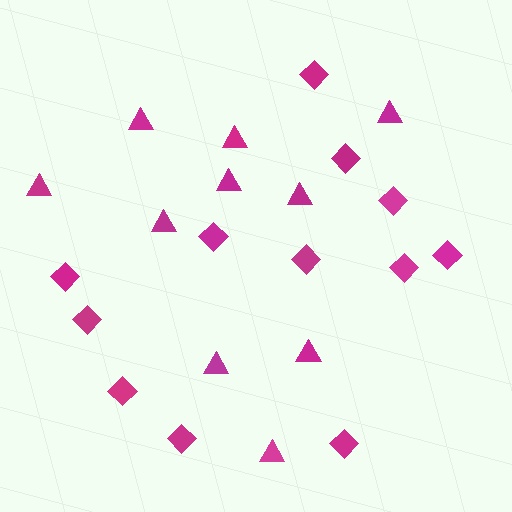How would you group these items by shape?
There are 2 groups: one group of diamonds (12) and one group of triangles (10).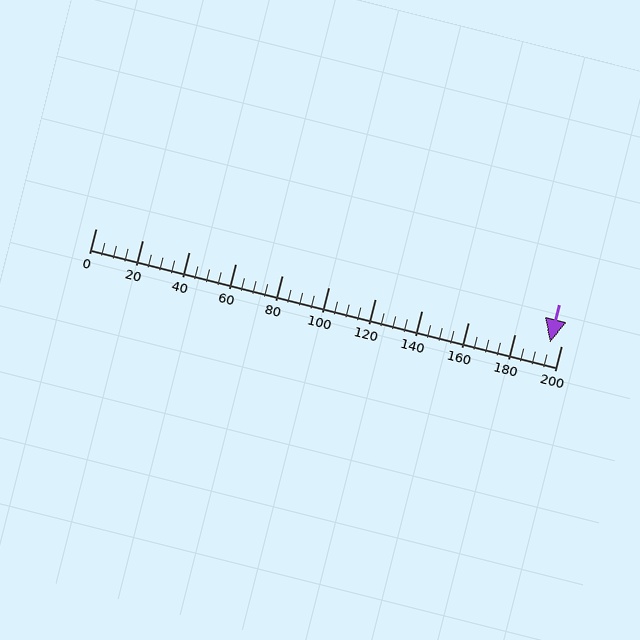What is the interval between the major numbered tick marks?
The major tick marks are spaced 20 units apart.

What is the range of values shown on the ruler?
The ruler shows values from 0 to 200.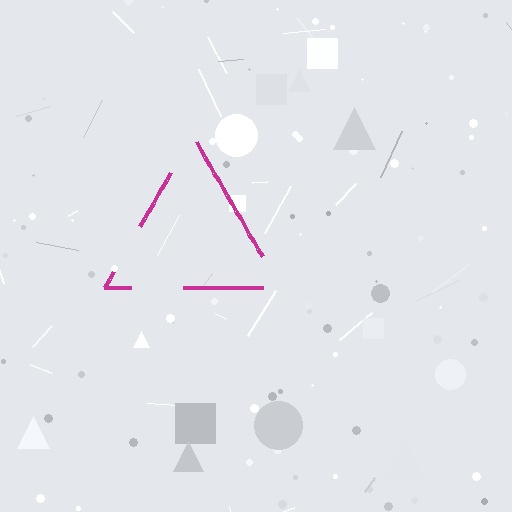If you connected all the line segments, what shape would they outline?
They would outline a triangle.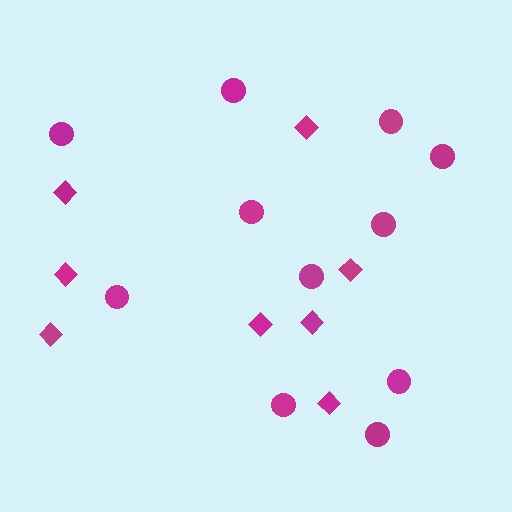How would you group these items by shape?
There are 2 groups: one group of diamonds (8) and one group of circles (11).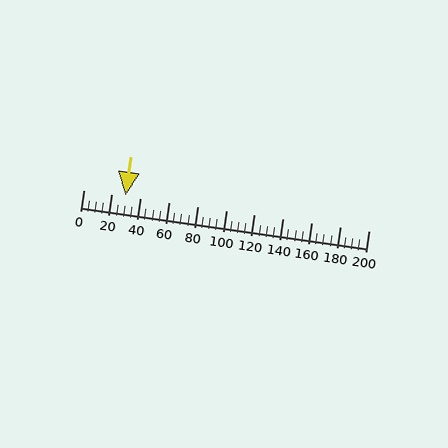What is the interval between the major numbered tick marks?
The major tick marks are spaced 20 units apart.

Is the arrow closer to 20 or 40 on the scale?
The arrow is closer to 20.